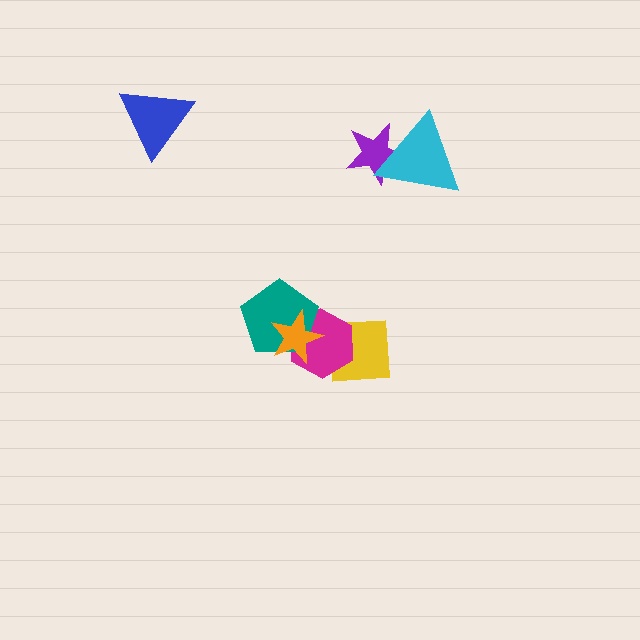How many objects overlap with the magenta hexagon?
3 objects overlap with the magenta hexagon.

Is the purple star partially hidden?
Yes, it is partially covered by another shape.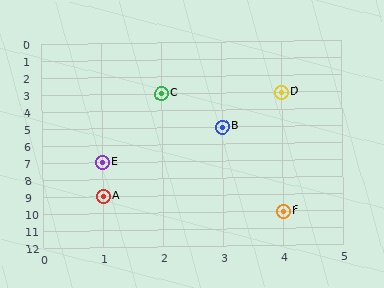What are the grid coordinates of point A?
Point A is at grid coordinates (1, 9).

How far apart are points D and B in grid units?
Points D and B are 1 column and 2 rows apart (about 2.2 grid units diagonally).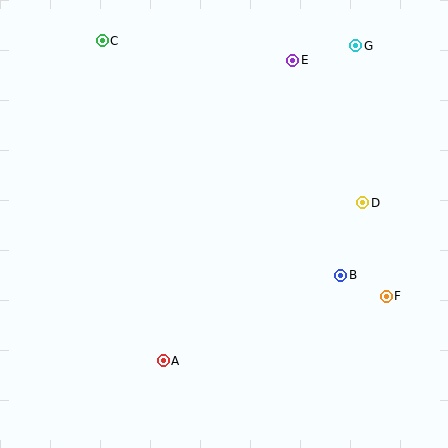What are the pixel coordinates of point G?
Point G is at (356, 46).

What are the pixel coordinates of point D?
Point D is at (363, 203).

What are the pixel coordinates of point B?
Point B is at (341, 275).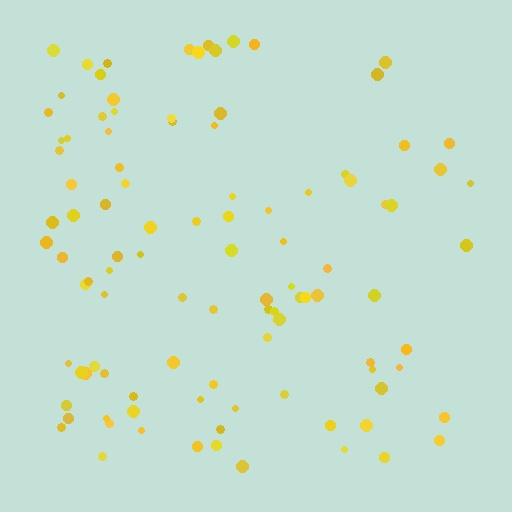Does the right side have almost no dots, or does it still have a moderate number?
Still a moderate number, just noticeably fewer than the left.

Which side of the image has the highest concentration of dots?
The left.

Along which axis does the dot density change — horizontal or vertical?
Horizontal.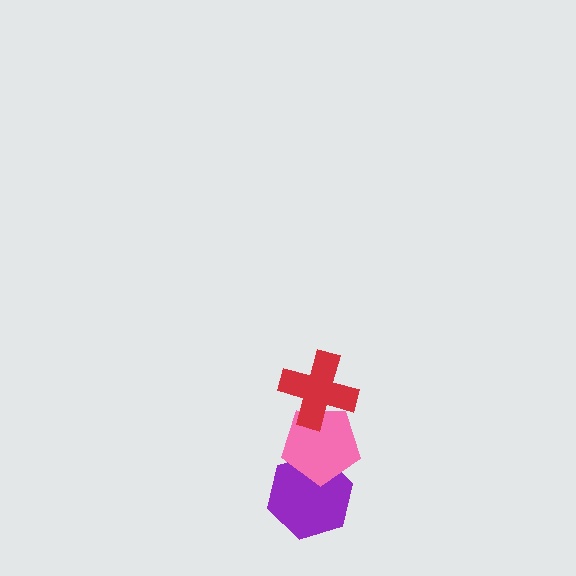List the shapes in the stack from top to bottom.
From top to bottom: the red cross, the pink pentagon, the purple hexagon.